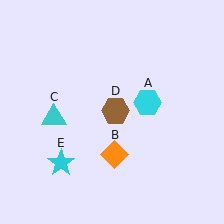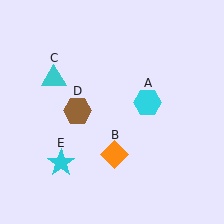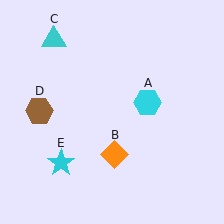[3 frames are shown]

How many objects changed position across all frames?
2 objects changed position: cyan triangle (object C), brown hexagon (object D).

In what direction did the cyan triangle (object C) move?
The cyan triangle (object C) moved up.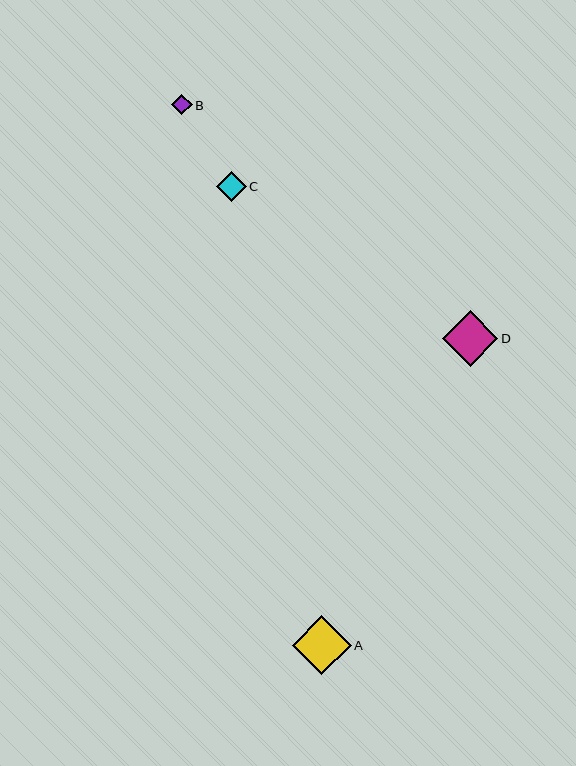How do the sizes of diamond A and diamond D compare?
Diamond A and diamond D are approximately the same size.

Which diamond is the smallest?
Diamond B is the smallest with a size of approximately 20 pixels.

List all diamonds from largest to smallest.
From largest to smallest: A, D, C, B.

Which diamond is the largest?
Diamond A is the largest with a size of approximately 59 pixels.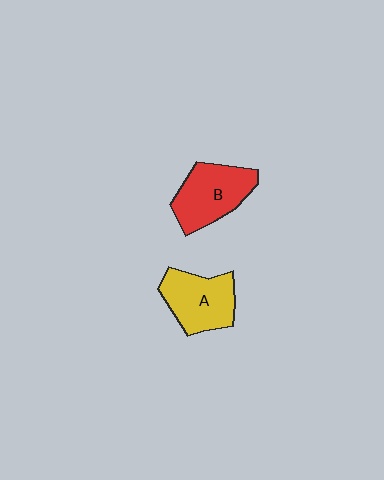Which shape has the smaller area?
Shape A (yellow).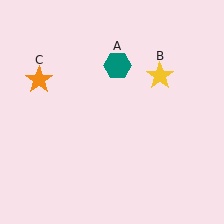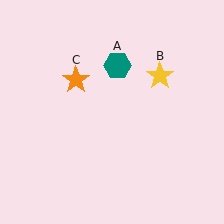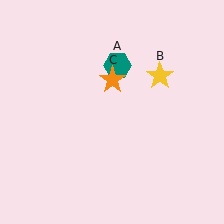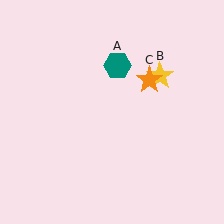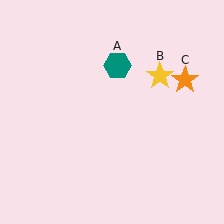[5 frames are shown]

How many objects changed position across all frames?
1 object changed position: orange star (object C).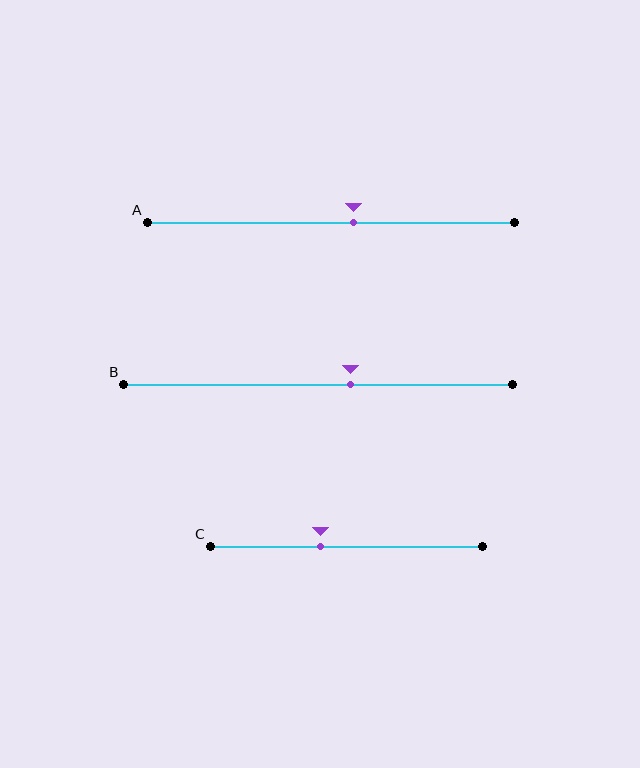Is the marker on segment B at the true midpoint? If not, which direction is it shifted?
No, the marker on segment B is shifted to the right by about 8% of the segment length.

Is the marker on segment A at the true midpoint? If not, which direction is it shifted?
No, the marker on segment A is shifted to the right by about 6% of the segment length.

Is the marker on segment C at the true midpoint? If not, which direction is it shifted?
No, the marker on segment C is shifted to the left by about 9% of the segment length.